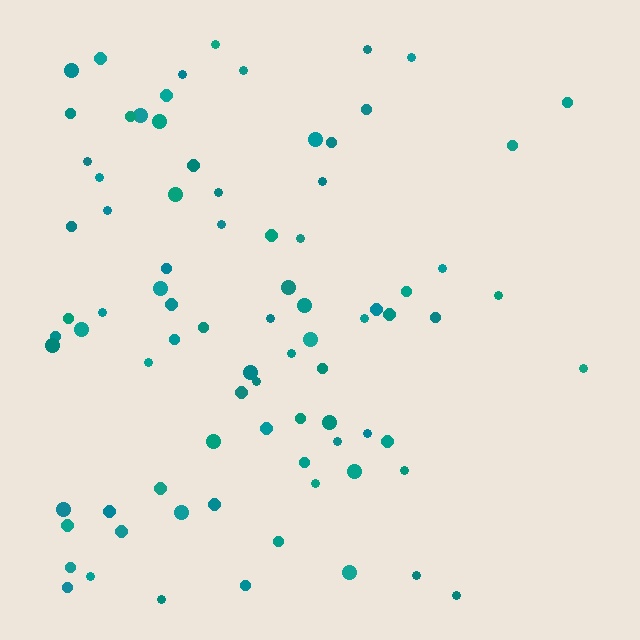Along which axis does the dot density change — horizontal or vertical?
Horizontal.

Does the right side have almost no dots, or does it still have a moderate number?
Still a moderate number, just noticeably fewer than the left.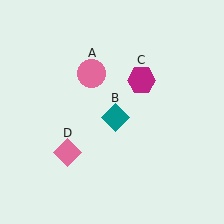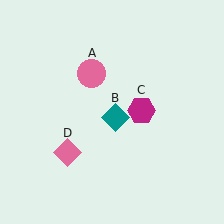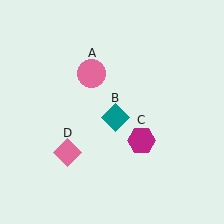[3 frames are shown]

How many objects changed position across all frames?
1 object changed position: magenta hexagon (object C).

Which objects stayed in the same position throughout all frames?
Pink circle (object A) and teal diamond (object B) and pink diamond (object D) remained stationary.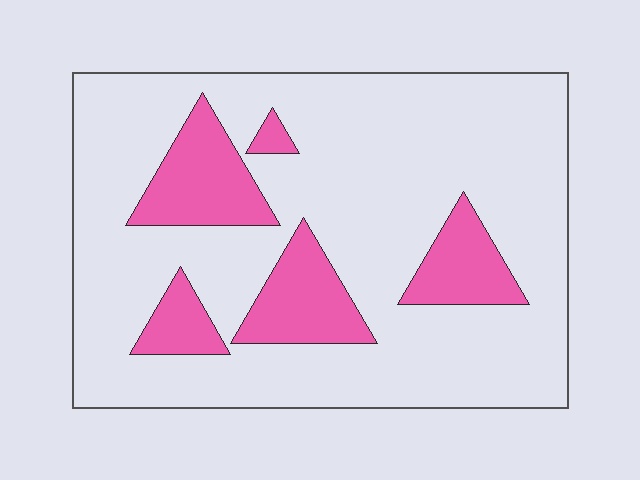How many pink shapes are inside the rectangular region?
5.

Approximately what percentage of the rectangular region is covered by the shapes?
Approximately 20%.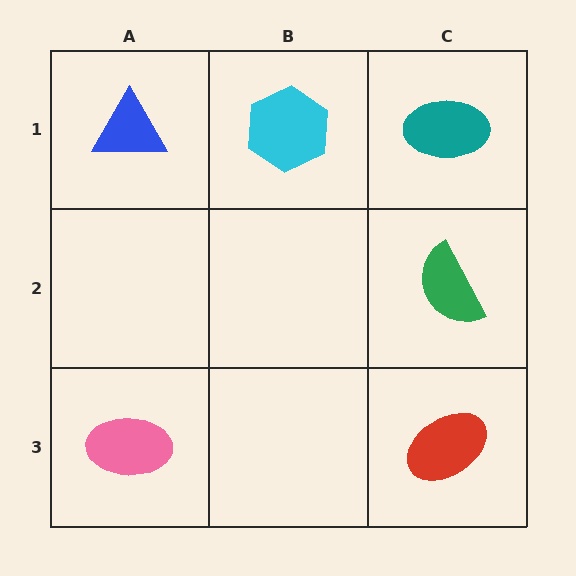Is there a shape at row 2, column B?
No, that cell is empty.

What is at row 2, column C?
A green semicircle.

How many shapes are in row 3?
2 shapes.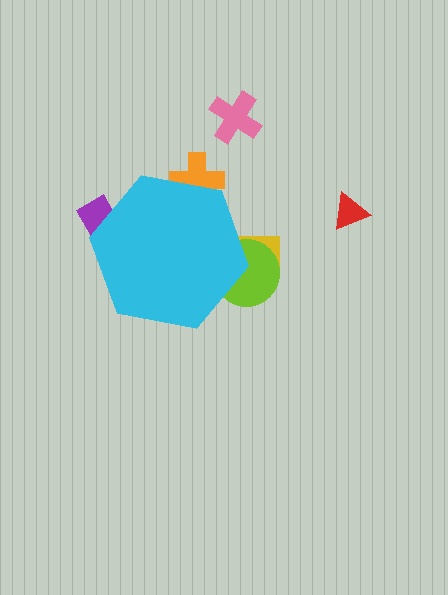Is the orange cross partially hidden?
Yes, the orange cross is partially hidden behind the cyan hexagon.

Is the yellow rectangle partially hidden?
Yes, the yellow rectangle is partially hidden behind the cyan hexagon.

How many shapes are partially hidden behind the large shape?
4 shapes are partially hidden.